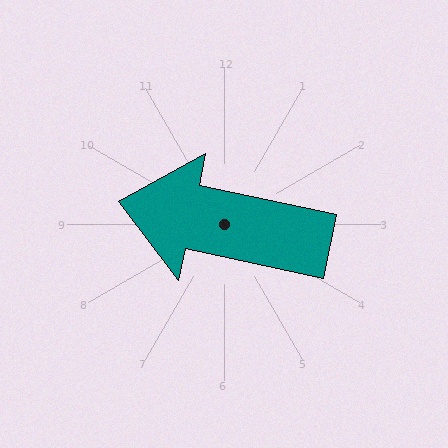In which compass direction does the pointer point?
West.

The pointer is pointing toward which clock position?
Roughly 9 o'clock.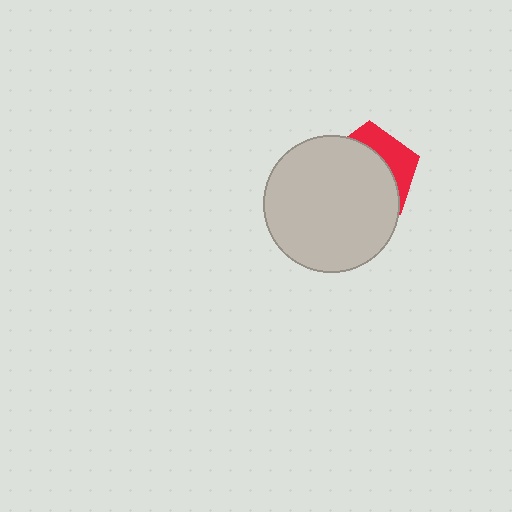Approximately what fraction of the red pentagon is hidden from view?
Roughly 69% of the red pentagon is hidden behind the light gray circle.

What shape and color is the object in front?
The object in front is a light gray circle.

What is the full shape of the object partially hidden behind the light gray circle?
The partially hidden object is a red pentagon.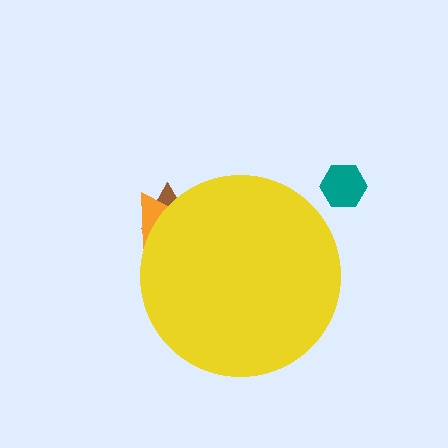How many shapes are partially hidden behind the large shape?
2 shapes are partially hidden.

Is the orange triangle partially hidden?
Yes, the orange triangle is partially hidden behind the yellow circle.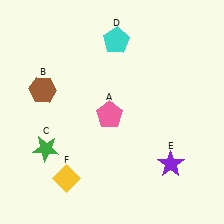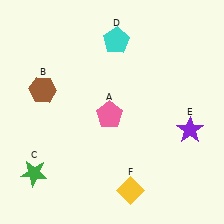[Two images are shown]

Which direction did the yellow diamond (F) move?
The yellow diamond (F) moved right.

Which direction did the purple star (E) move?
The purple star (E) moved up.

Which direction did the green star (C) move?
The green star (C) moved down.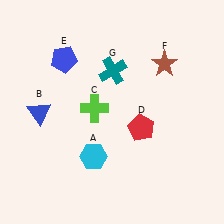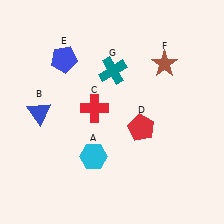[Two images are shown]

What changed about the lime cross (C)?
In Image 1, C is lime. In Image 2, it changed to red.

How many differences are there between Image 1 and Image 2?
There is 1 difference between the two images.